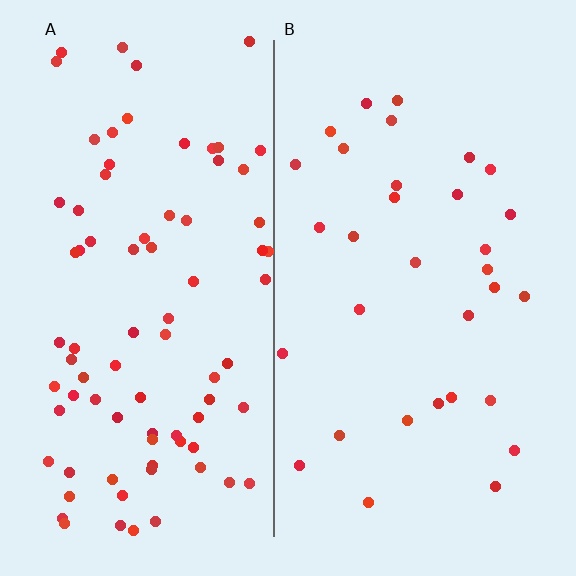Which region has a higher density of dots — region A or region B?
A (the left).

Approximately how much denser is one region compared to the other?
Approximately 2.5× — region A over region B.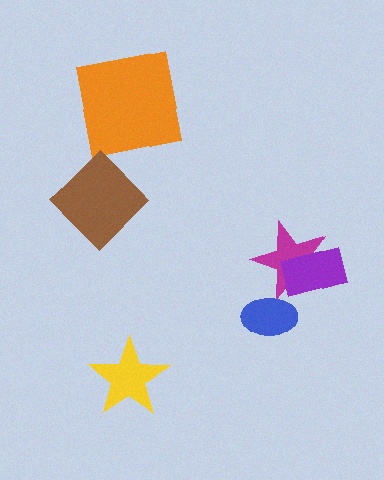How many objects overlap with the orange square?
0 objects overlap with the orange square.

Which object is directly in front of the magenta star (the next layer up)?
The blue ellipse is directly in front of the magenta star.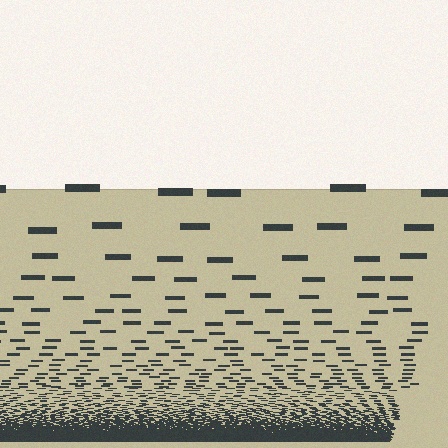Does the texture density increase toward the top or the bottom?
Density increases toward the bottom.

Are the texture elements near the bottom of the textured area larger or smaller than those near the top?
Smaller. The gradient is inverted — elements near the bottom are smaller and denser.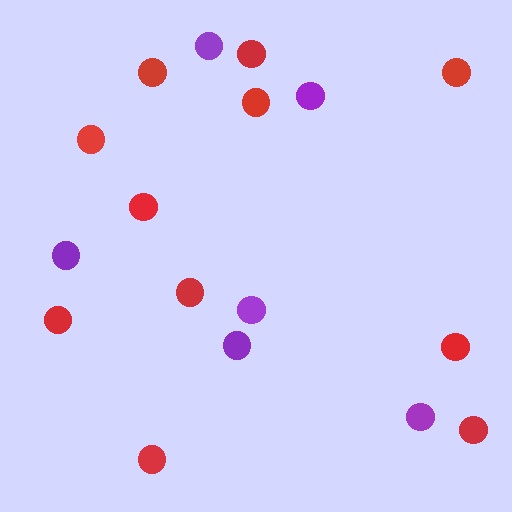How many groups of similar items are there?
There are 2 groups: one group of red circles (11) and one group of purple circles (6).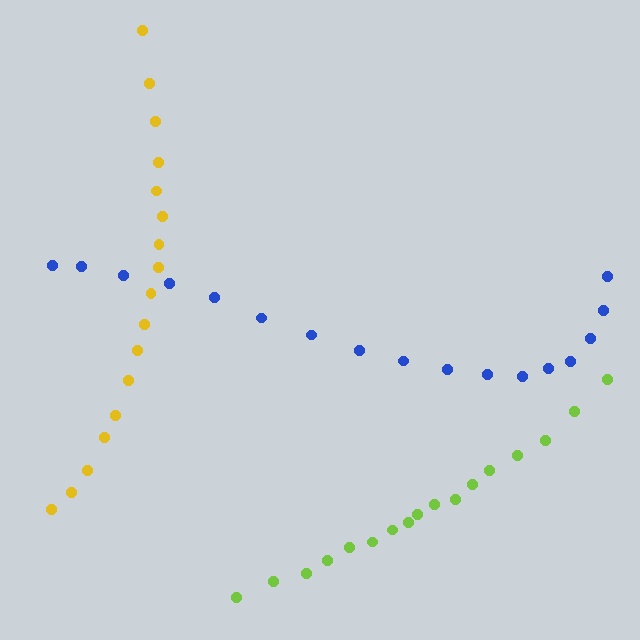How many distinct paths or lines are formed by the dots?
There are 3 distinct paths.